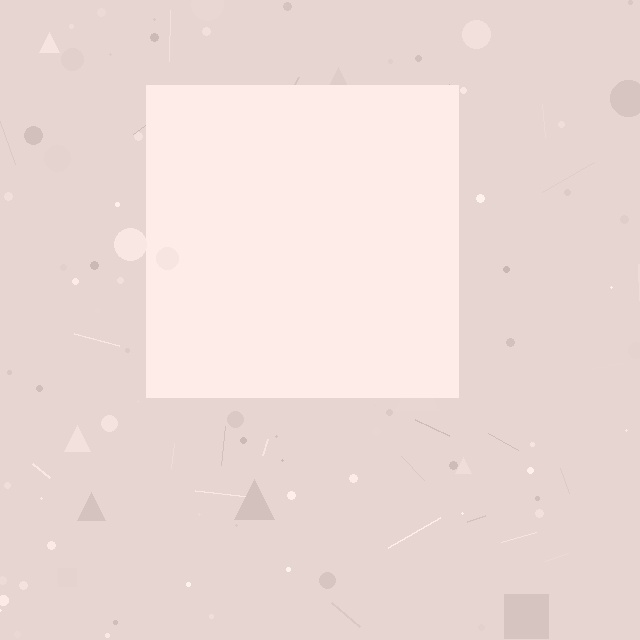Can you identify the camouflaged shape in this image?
The camouflaged shape is a square.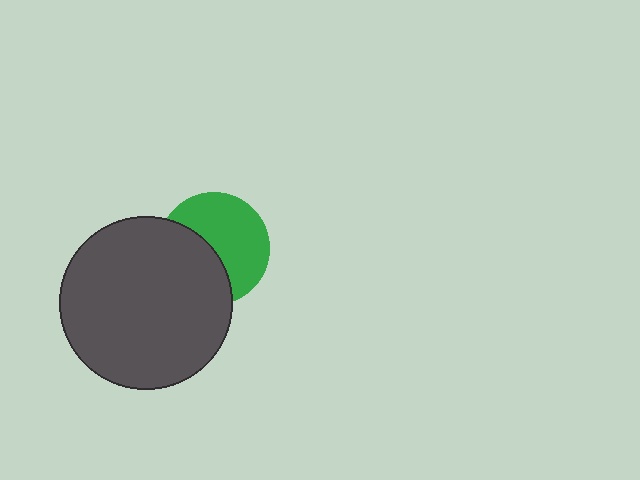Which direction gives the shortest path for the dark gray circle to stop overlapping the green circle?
Moving toward the lower-left gives the shortest separation.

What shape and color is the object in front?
The object in front is a dark gray circle.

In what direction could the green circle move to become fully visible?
The green circle could move toward the upper-right. That would shift it out from behind the dark gray circle entirely.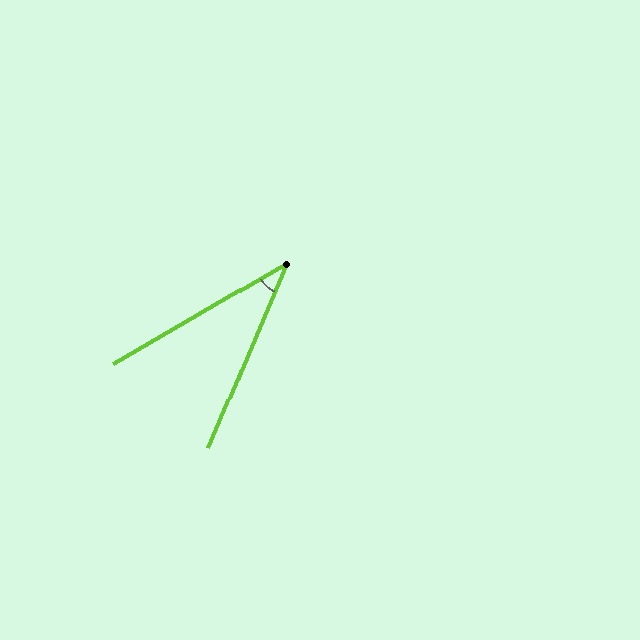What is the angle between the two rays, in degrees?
Approximately 37 degrees.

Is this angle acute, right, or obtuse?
It is acute.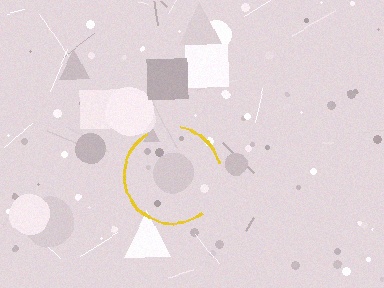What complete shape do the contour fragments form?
The contour fragments form a circle.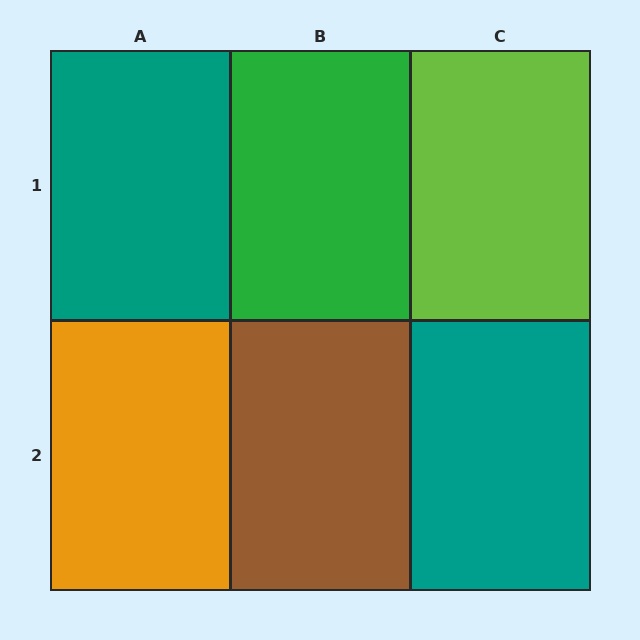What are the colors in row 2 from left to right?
Orange, brown, teal.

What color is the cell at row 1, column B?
Green.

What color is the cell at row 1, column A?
Teal.